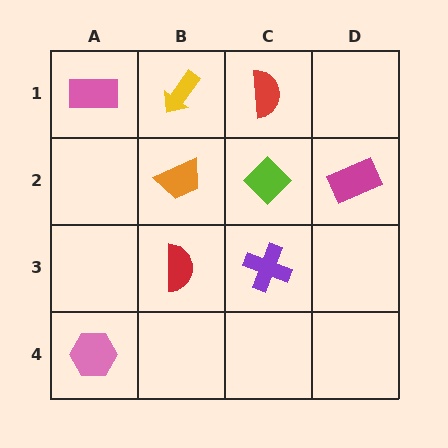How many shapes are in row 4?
1 shape.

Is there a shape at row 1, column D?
No, that cell is empty.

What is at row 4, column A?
A pink hexagon.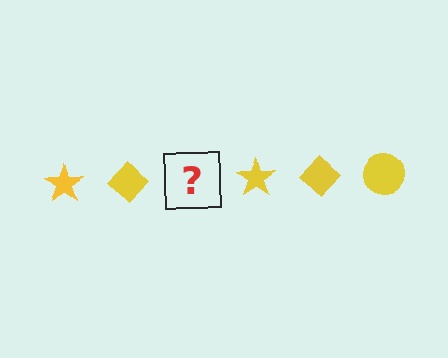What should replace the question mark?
The question mark should be replaced with a yellow circle.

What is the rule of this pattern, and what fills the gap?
The rule is that the pattern cycles through star, diamond, circle shapes in yellow. The gap should be filled with a yellow circle.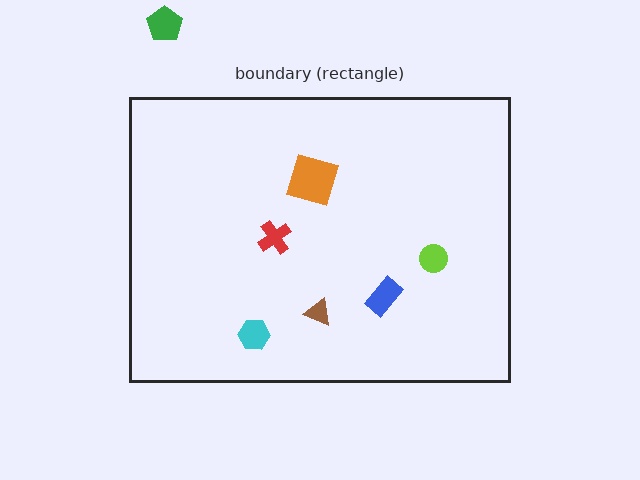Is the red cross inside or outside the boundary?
Inside.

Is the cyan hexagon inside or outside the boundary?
Inside.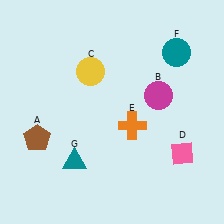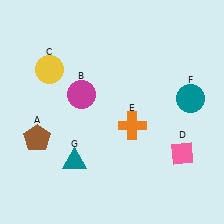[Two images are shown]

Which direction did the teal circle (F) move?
The teal circle (F) moved down.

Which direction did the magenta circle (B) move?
The magenta circle (B) moved left.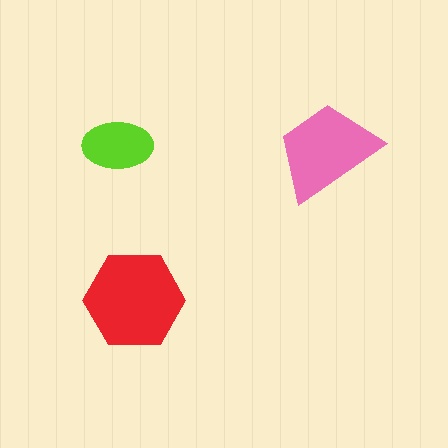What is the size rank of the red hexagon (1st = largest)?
1st.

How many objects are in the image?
There are 3 objects in the image.